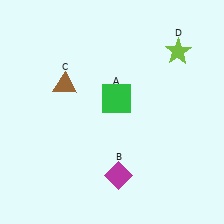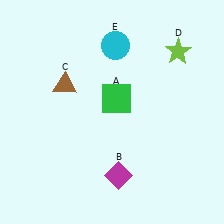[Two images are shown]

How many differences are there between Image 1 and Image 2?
There is 1 difference between the two images.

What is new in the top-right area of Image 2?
A cyan circle (E) was added in the top-right area of Image 2.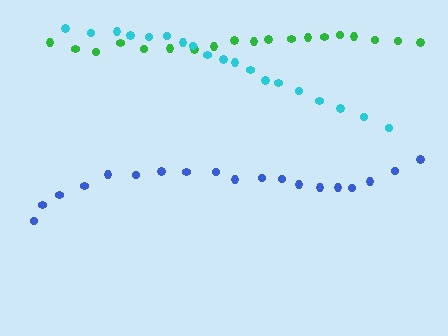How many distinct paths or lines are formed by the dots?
There are 3 distinct paths.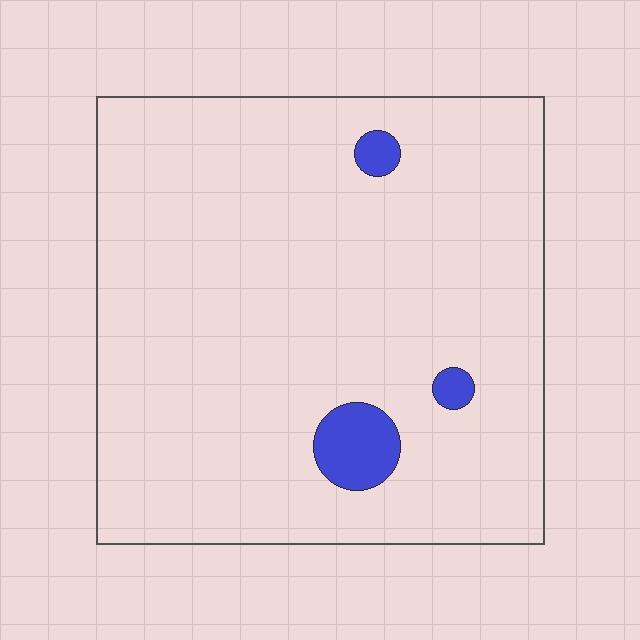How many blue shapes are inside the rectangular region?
3.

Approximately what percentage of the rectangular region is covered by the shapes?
Approximately 5%.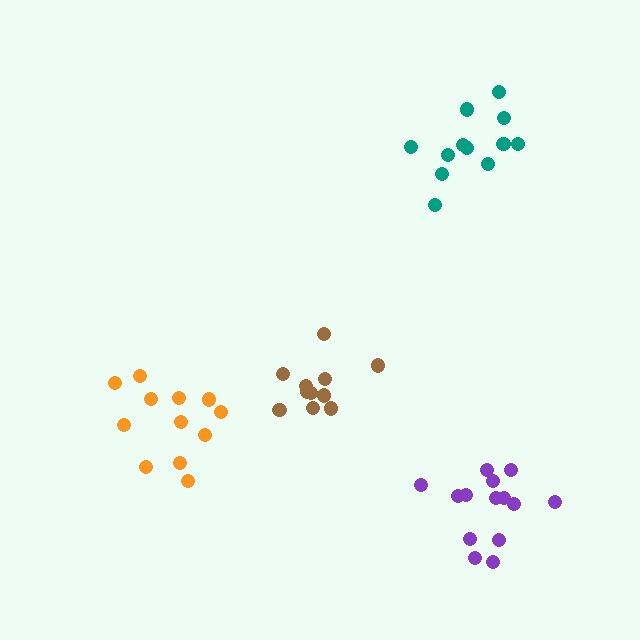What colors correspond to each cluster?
The clusters are colored: brown, purple, orange, teal.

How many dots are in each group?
Group 1: 11 dots, Group 2: 14 dots, Group 3: 12 dots, Group 4: 13 dots (50 total).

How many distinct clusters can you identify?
There are 4 distinct clusters.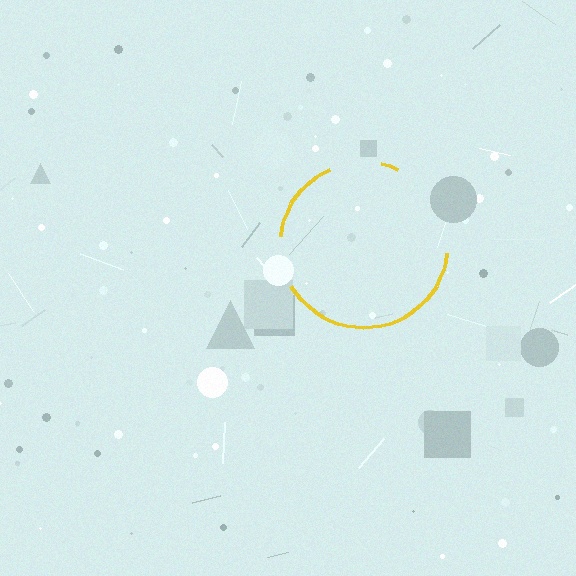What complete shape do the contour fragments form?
The contour fragments form a circle.